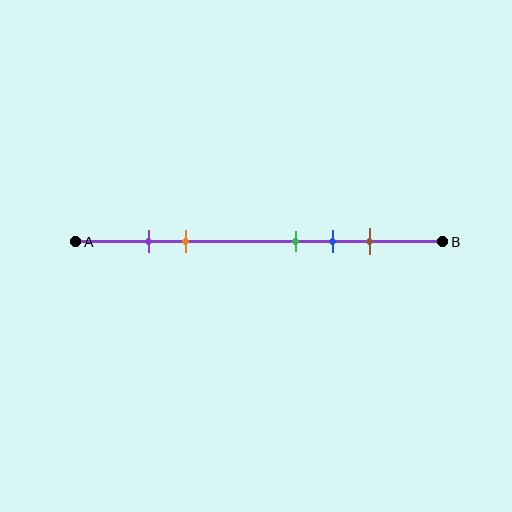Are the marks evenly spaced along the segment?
No, the marks are not evenly spaced.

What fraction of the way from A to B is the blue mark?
The blue mark is approximately 70% (0.7) of the way from A to B.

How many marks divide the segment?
There are 5 marks dividing the segment.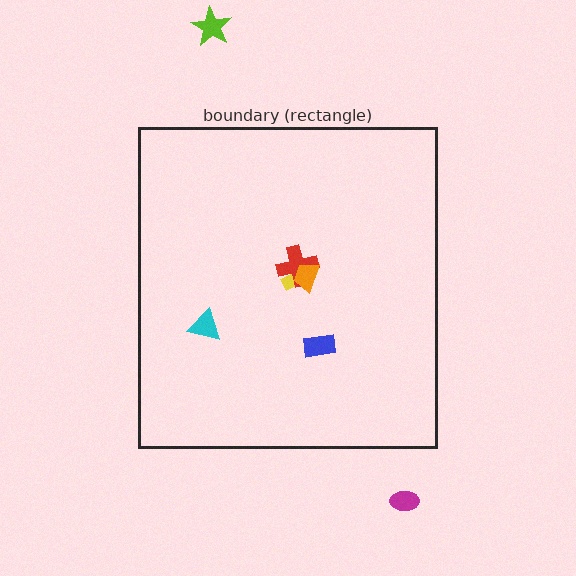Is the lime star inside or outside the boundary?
Outside.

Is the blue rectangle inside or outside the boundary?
Inside.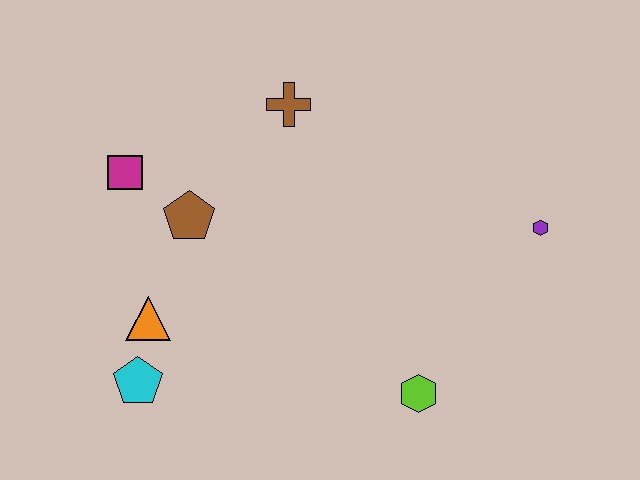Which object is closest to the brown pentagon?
The magenta square is closest to the brown pentagon.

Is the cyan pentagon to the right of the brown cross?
No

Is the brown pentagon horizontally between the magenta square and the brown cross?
Yes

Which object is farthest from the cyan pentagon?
The purple hexagon is farthest from the cyan pentagon.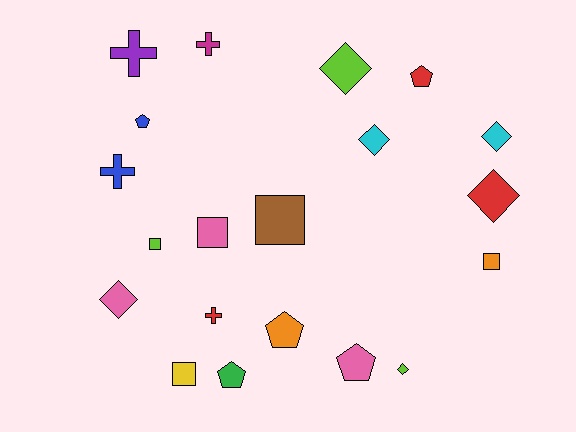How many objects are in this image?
There are 20 objects.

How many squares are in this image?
There are 5 squares.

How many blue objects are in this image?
There are 2 blue objects.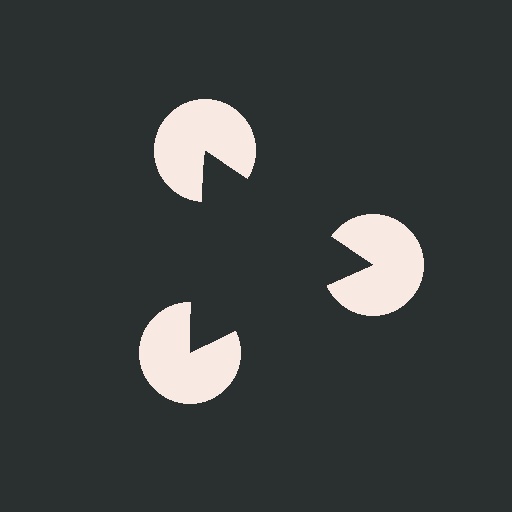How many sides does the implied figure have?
3 sides.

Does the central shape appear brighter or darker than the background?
It typically appears slightly darker than the background, even though no actual brightness change is drawn.